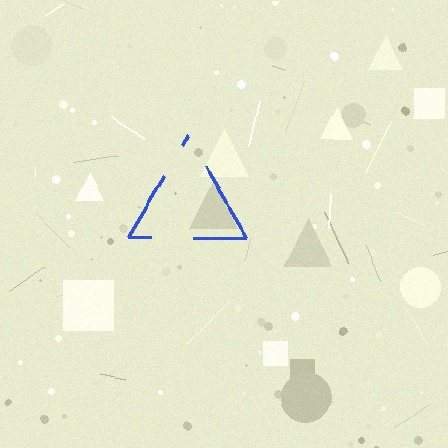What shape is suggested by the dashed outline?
The dashed outline suggests a triangle.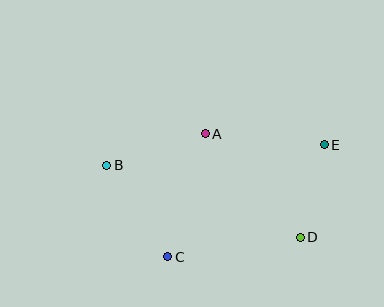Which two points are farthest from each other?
Points B and E are farthest from each other.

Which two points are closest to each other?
Points D and E are closest to each other.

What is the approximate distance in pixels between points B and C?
The distance between B and C is approximately 110 pixels.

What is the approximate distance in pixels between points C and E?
The distance between C and E is approximately 192 pixels.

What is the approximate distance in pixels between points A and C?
The distance between A and C is approximately 128 pixels.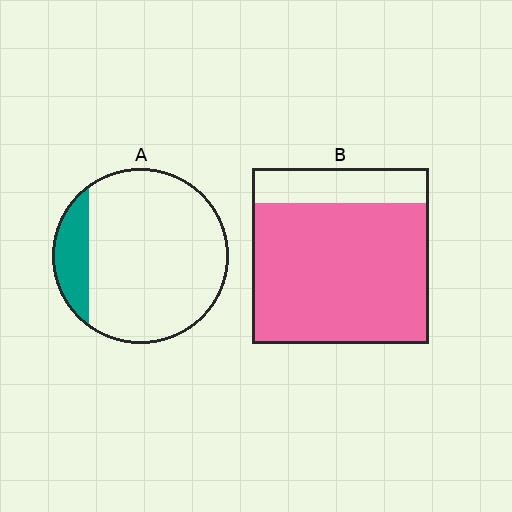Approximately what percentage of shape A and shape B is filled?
A is approximately 15% and B is approximately 80%.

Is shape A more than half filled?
No.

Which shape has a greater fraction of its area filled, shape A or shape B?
Shape B.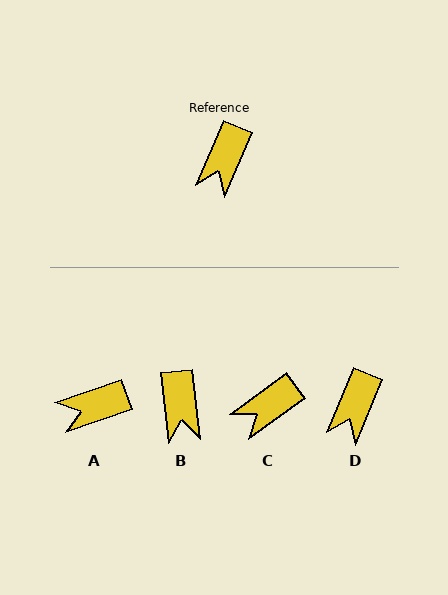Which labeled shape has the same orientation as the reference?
D.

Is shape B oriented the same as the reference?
No, it is off by about 29 degrees.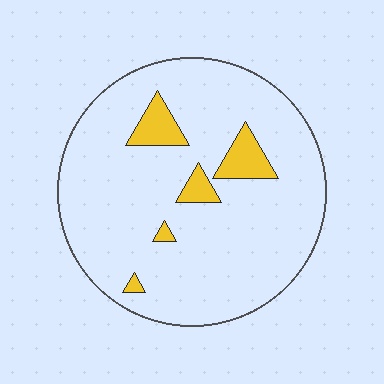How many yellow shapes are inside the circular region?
5.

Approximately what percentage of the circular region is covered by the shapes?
Approximately 10%.